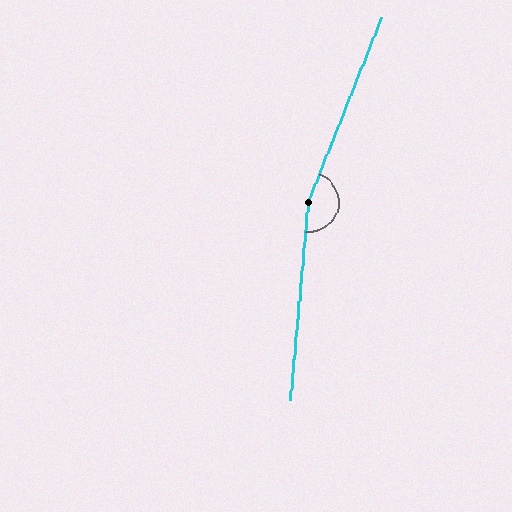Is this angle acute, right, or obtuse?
It is obtuse.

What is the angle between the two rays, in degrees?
Approximately 164 degrees.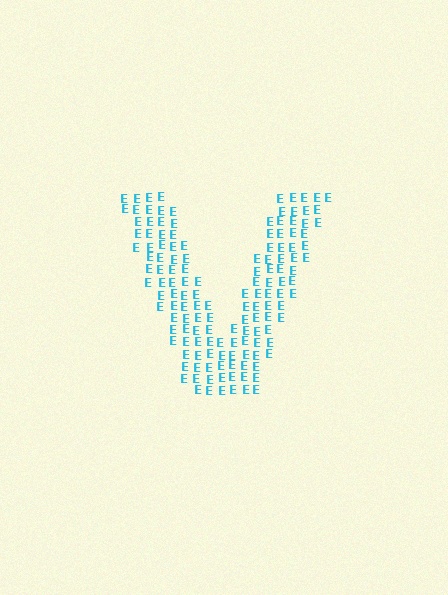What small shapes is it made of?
It is made of small letter E's.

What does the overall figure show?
The overall figure shows the letter V.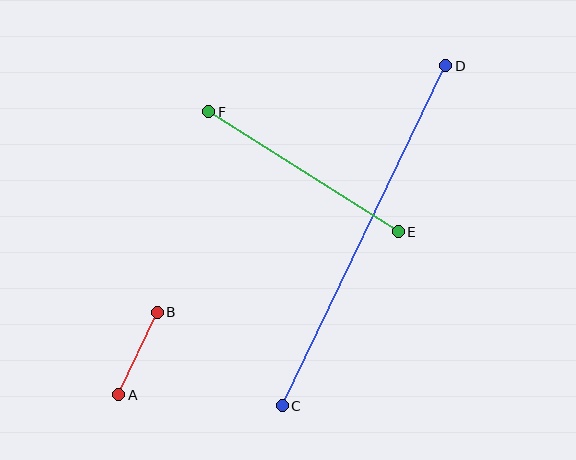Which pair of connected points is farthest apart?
Points C and D are farthest apart.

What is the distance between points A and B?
The distance is approximately 91 pixels.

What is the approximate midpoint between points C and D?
The midpoint is at approximately (364, 236) pixels.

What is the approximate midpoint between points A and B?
The midpoint is at approximately (138, 354) pixels.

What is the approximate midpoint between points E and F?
The midpoint is at approximately (303, 172) pixels.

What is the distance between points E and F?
The distance is approximately 224 pixels.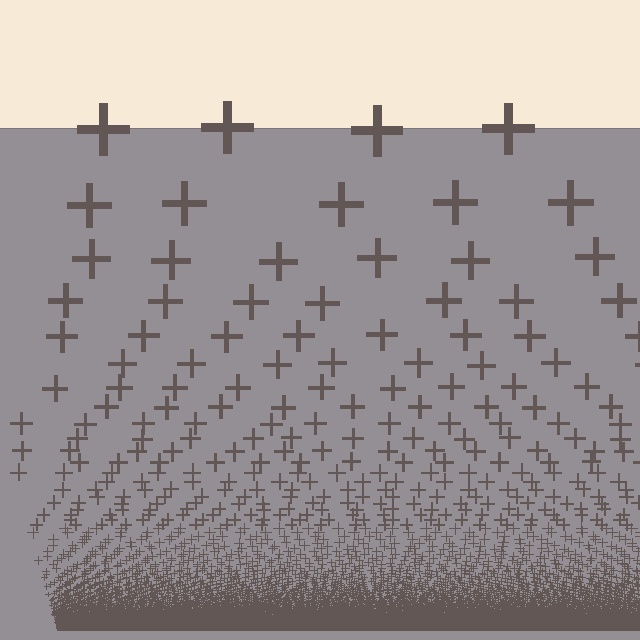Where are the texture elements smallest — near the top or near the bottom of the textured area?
Near the bottom.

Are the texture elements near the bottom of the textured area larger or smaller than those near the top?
Smaller. The gradient is inverted — elements near the bottom are smaller and denser.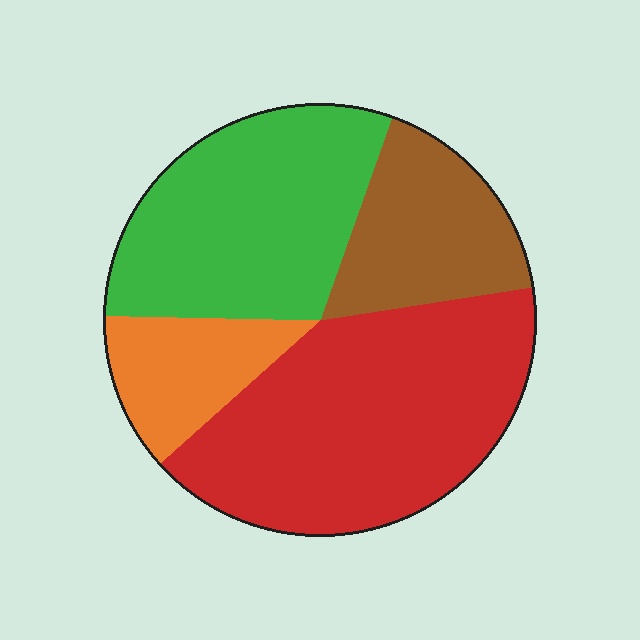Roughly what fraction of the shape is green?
Green covers around 30% of the shape.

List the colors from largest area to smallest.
From largest to smallest: red, green, brown, orange.